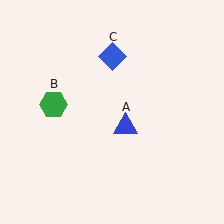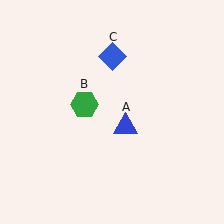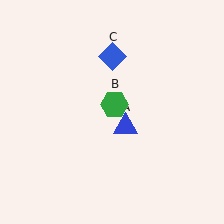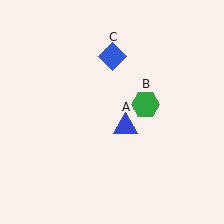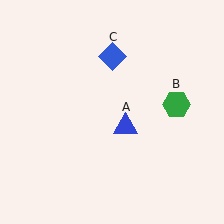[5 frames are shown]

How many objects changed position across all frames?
1 object changed position: green hexagon (object B).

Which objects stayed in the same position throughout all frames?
Blue triangle (object A) and blue diamond (object C) remained stationary.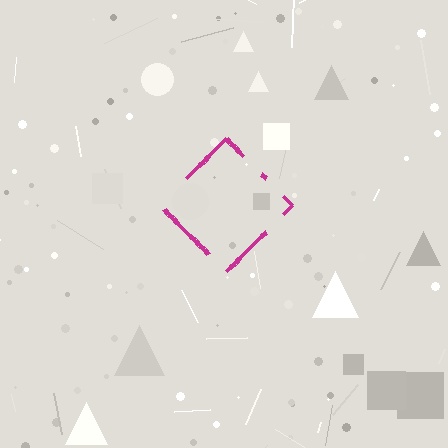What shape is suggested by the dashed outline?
The dashed outline suggests a diamond.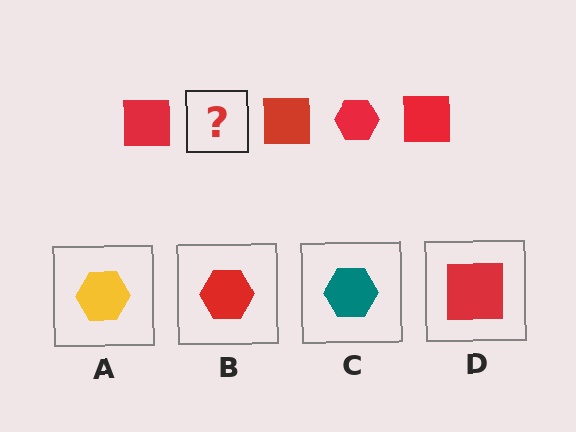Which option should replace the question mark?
Option B.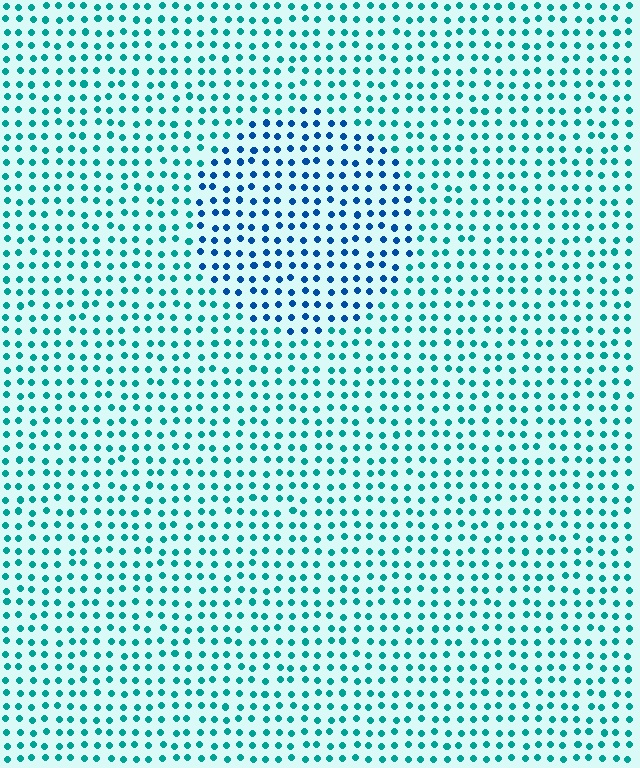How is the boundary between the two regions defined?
The boundary is defined purely by a slight shift in hue (about 37 degrees). Spacing, size, and orientation are identical on both sides.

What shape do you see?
I see a circle.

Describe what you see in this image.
The image is filled with small teal elements in a uniform arrangement. A circle-shaped region is visible where the elements are tinted to a slightly different hue, forming a subtle color boundary.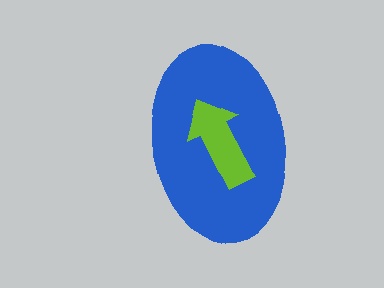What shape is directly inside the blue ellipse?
The lime arrow.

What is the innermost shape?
The lime arrow.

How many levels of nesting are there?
2.